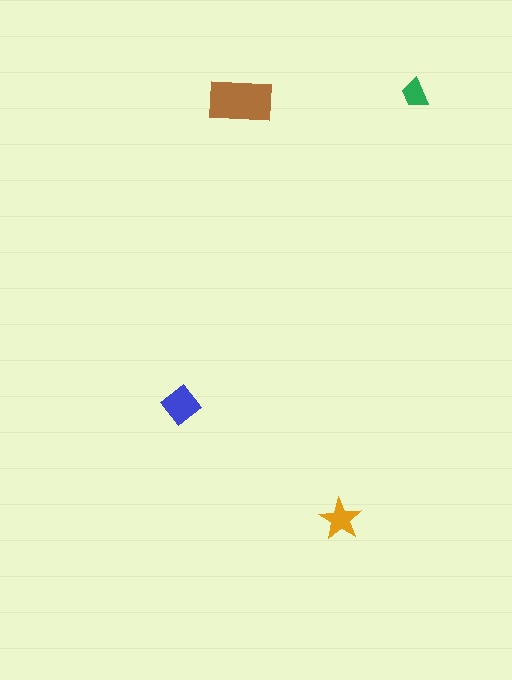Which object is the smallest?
The green trapezoid.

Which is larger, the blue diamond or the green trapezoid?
The blue diamond.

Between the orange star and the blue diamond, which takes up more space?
The blue diamond.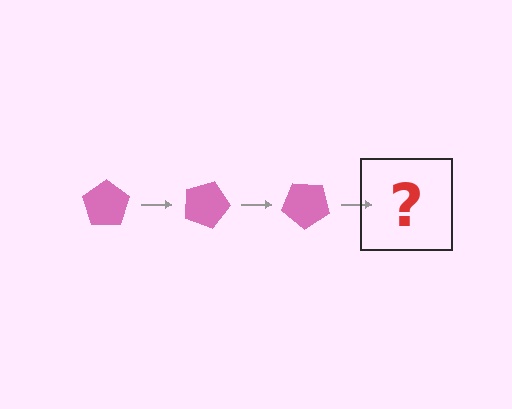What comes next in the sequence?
The next element should be a pink pentagon rotated 60 degrees.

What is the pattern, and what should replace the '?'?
The pattern is that the pentagon rotates 20 degrees each step. The '?' should be a pink pentagon rotated 60 degrees.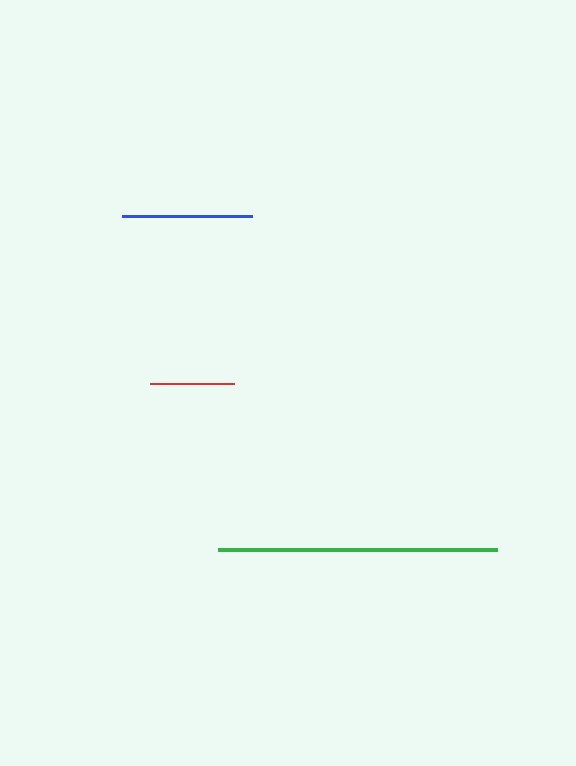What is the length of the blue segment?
The blue segment is approximately 130 pixels long.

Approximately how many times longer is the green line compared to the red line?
The green line is approximately 3.4 times the length of the red line.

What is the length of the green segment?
The green segment is approximately 280 pixels long.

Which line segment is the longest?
The green line is the longest at approximately 280 pixels.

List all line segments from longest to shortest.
From longest to shortest: green, blue, red.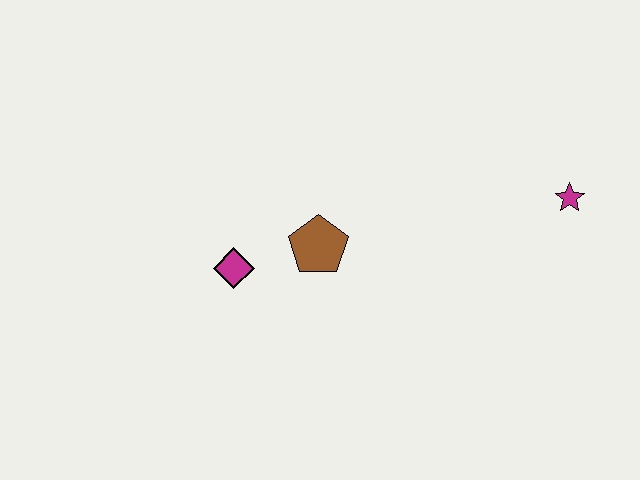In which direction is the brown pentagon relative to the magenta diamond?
The brown pentagon is to the right of the magenta diamond.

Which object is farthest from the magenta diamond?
The magenta star is farthest from the magenta diamond.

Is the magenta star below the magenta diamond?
No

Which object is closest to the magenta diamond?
The brown pentagon is closest to the magenta diamond.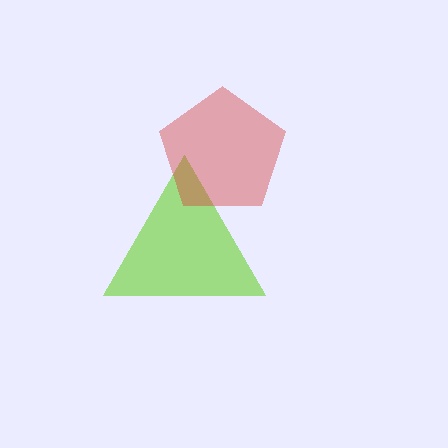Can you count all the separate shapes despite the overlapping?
Yes, there are 2 separate shapes.